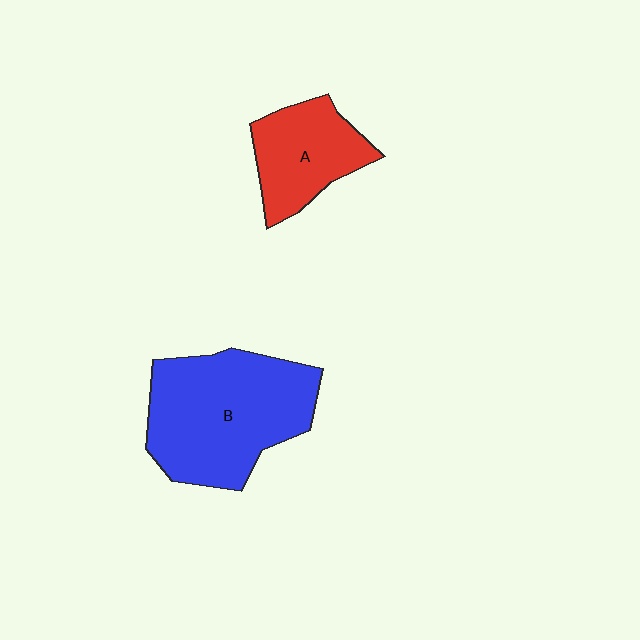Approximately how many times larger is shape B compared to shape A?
Approximately 1.9 times.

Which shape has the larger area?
Shape B (blue).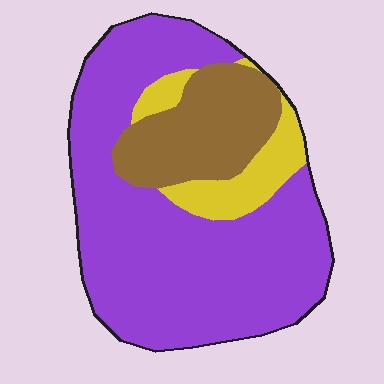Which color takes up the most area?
Purple, at roughly 70%.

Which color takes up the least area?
Yellow, at roughly 10%.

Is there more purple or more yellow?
Purple.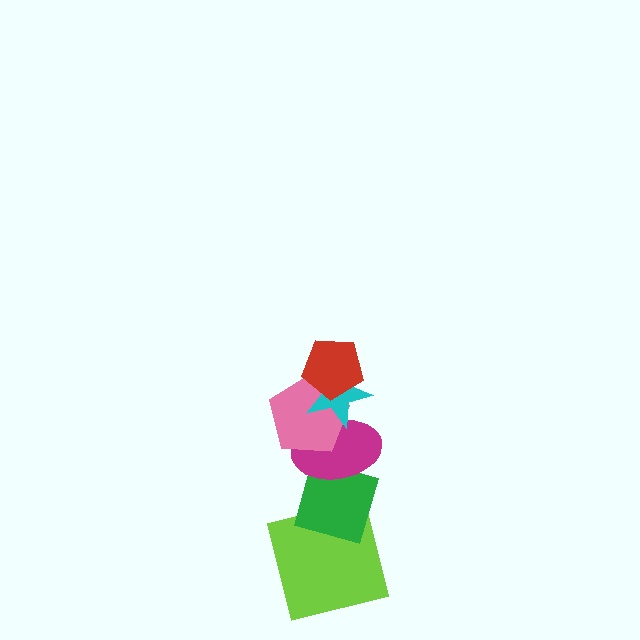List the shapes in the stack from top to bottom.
From top to bottom: the red pentagon, the cyan star, the pink pentagon, the magenta ellipse, the green diamond, the lime square.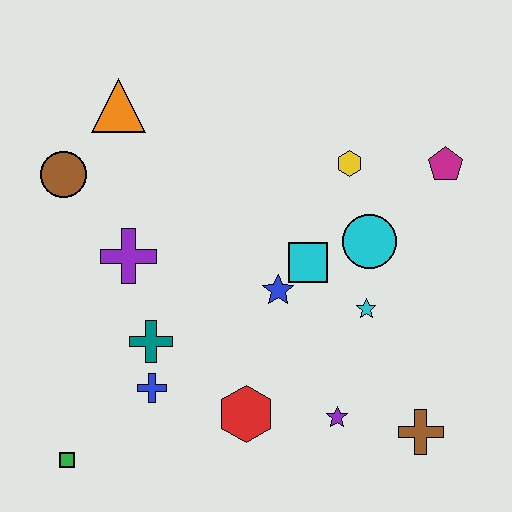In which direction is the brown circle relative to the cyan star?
The brown circle is to the left of the cyan star.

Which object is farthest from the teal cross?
The magenta pentagon is farthest from the teal cross.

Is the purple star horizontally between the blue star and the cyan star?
Yes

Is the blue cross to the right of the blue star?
No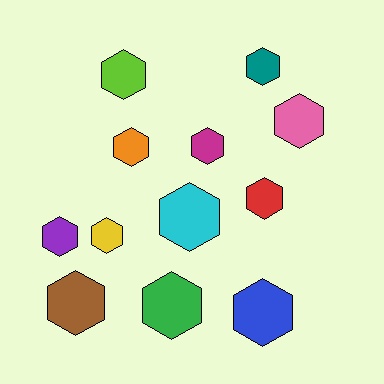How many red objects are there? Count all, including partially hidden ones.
There is 1 red object.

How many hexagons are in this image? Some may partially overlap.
There are 12 hexagons.